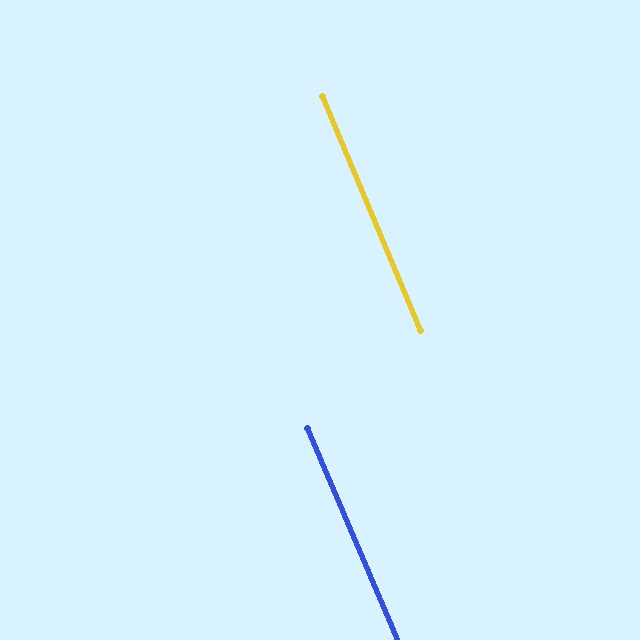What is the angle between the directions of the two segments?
Approximately 0 degrees.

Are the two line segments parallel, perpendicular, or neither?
Parallel — their directions differ by only 0.4°.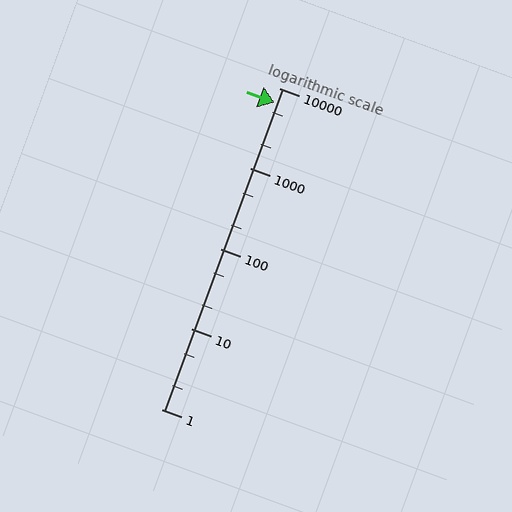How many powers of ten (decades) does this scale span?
The scale spans 4 decades, from 1 to 10000.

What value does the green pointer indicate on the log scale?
The pointer indicates approximately 6600.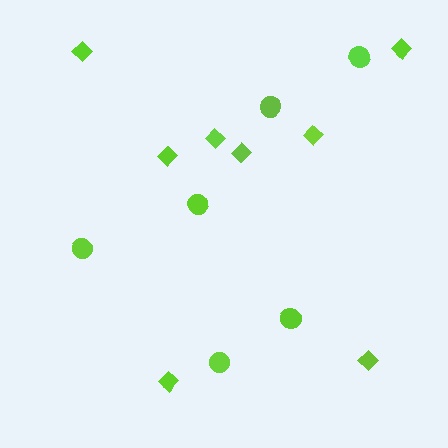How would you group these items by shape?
There are 2 groups: one group of diamonds (8) and one group of circles (6).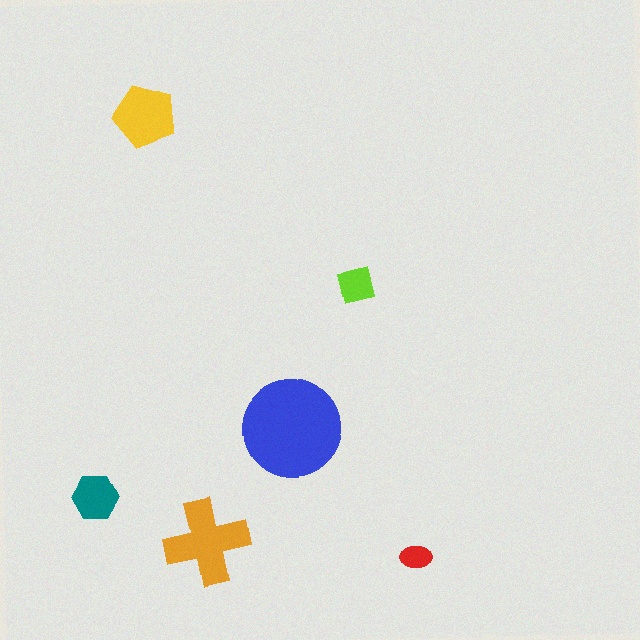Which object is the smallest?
The red ellipse.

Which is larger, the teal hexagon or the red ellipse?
The teal hexagon.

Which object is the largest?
The blue circle.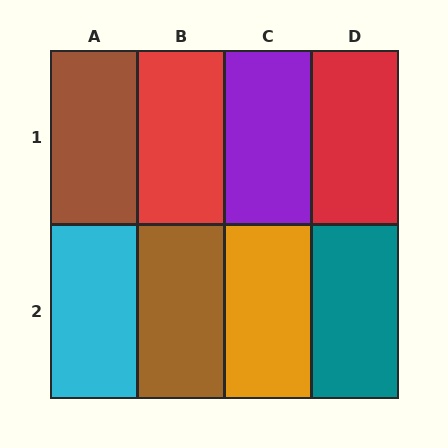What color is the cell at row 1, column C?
Purple.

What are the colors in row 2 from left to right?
Cyan, brown, orange, teal.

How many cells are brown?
2 cells are brown.